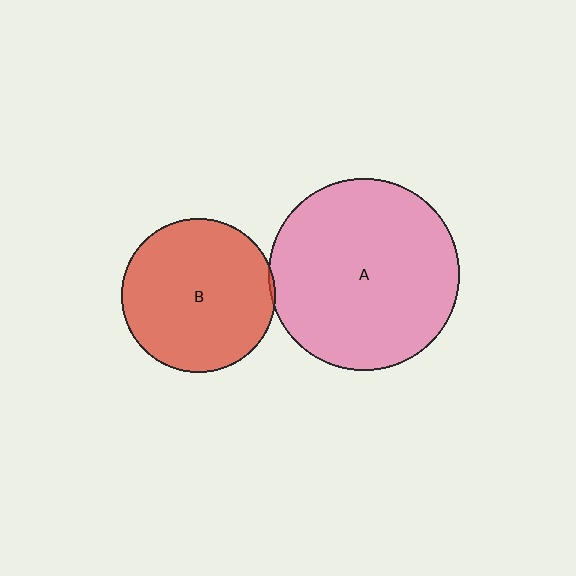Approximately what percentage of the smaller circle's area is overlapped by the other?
Approximately 5%.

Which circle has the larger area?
Circle A (pink).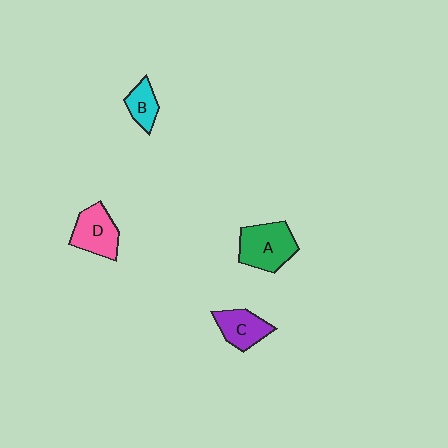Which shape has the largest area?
Shape A (green).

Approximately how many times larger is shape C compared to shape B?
Approximately 1.4 times.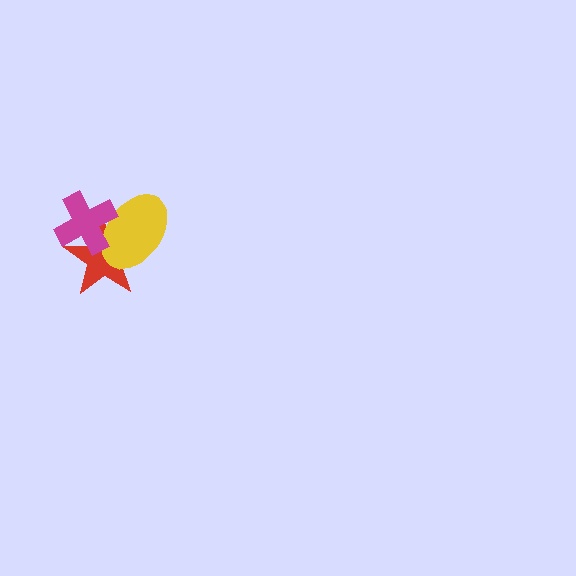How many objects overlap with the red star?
2 objects overlap with the red star.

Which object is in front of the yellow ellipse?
The magenta cross is in front of the yellow ellipse.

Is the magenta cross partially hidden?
No, no other shape covers it.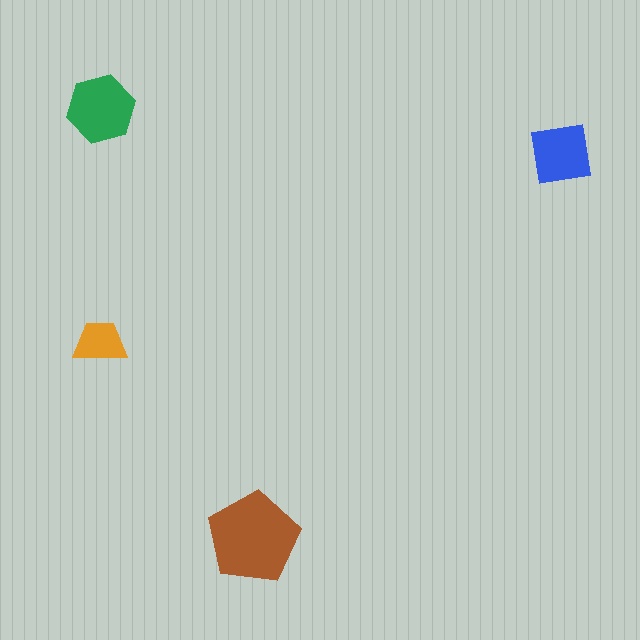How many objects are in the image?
There are 4 objects in the image.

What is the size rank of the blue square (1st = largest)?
3rd.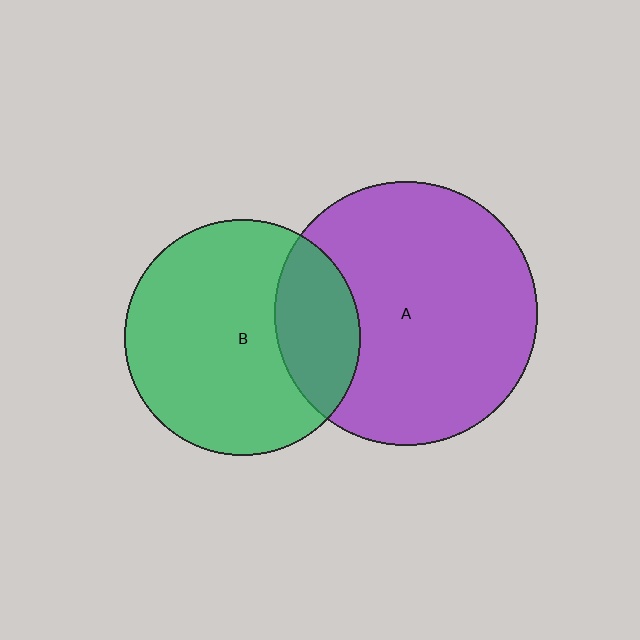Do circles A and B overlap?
Yes.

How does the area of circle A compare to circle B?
Approximately 1.3 times.